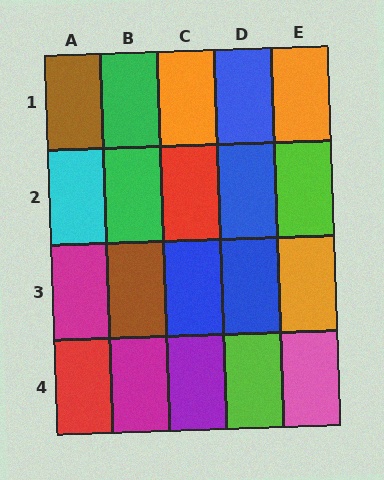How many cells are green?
2 cells are green.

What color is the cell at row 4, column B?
Magenta.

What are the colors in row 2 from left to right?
Cyan, green, red, blue, lime.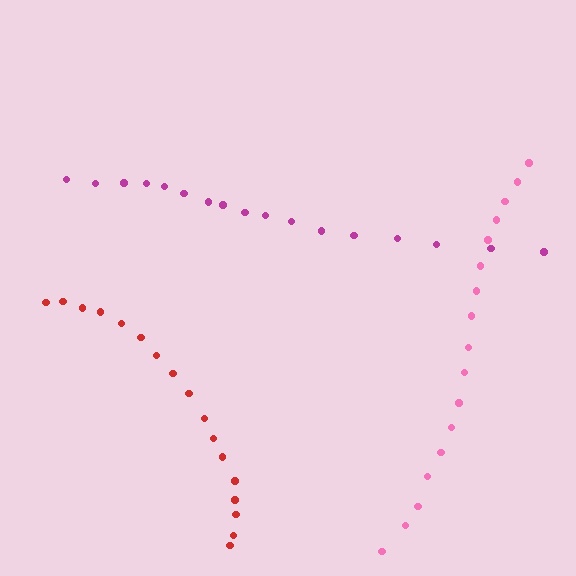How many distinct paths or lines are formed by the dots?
There are 3 distinct paths.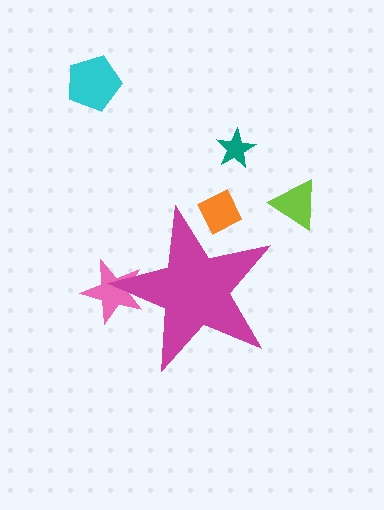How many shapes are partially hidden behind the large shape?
2 shapes are partially hidden.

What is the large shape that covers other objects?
A magenta star.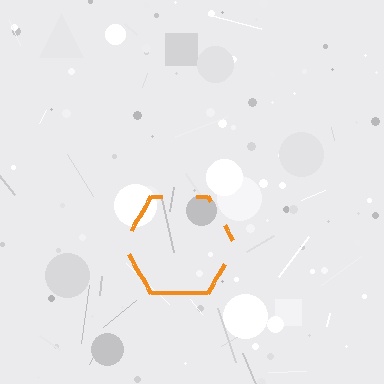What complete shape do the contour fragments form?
The contour fragments form a hexagon.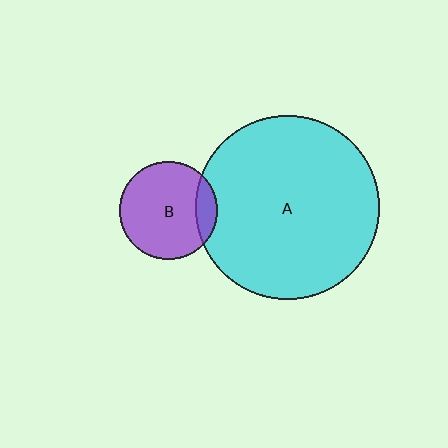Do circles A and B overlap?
Yes.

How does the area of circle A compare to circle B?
Approximately 3.6 times.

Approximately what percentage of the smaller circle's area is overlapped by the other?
Approximately 15%.